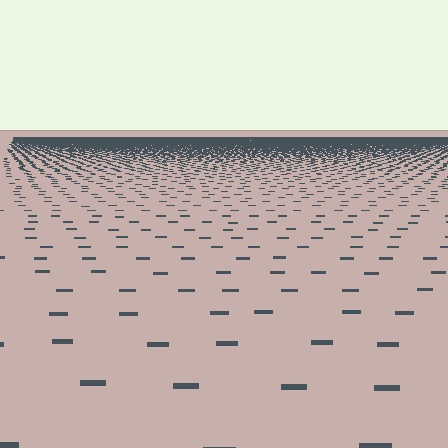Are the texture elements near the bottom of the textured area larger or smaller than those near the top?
Larger. Near the bottom, elements are closer to the viewer and appear at a bigger on-screen size.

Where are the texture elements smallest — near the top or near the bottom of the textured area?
Near the top.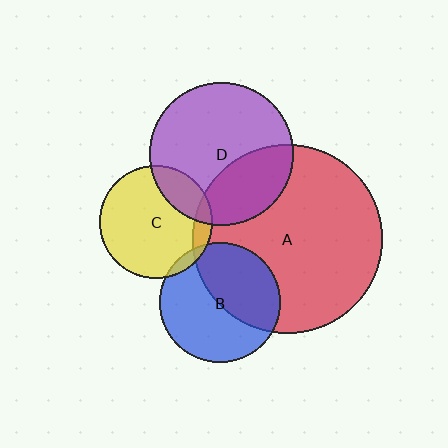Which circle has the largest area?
Circle A (red).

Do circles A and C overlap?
Yes.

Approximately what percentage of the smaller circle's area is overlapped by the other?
Approximately 10%.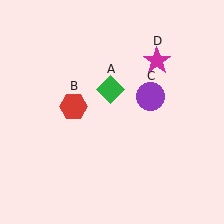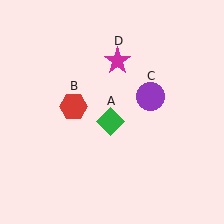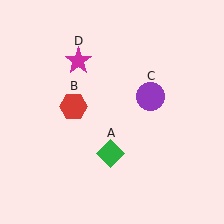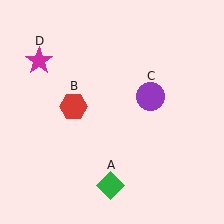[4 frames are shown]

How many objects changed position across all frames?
2 objects changed position: green diamond (object A), magenta star (object D).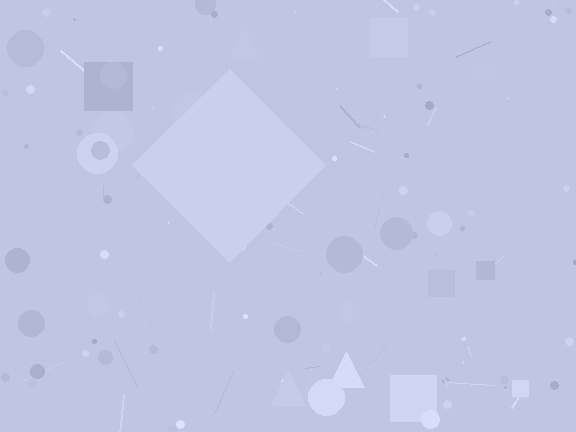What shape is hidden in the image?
A diamond is hidden in the image.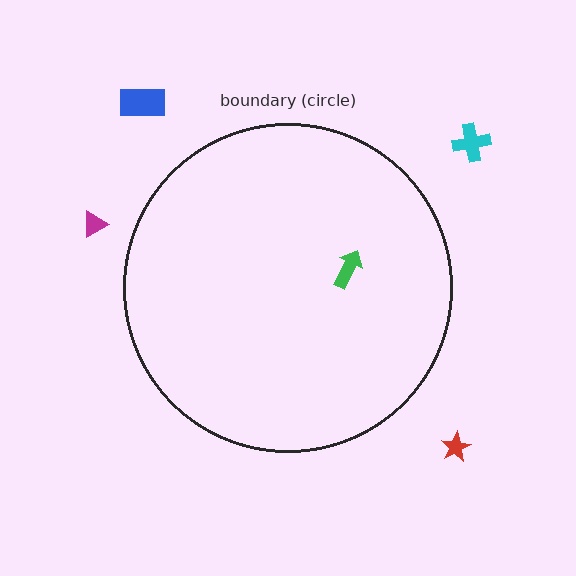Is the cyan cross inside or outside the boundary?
Outside.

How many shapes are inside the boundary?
1 inside, 4 outside.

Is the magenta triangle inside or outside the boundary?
Outside.